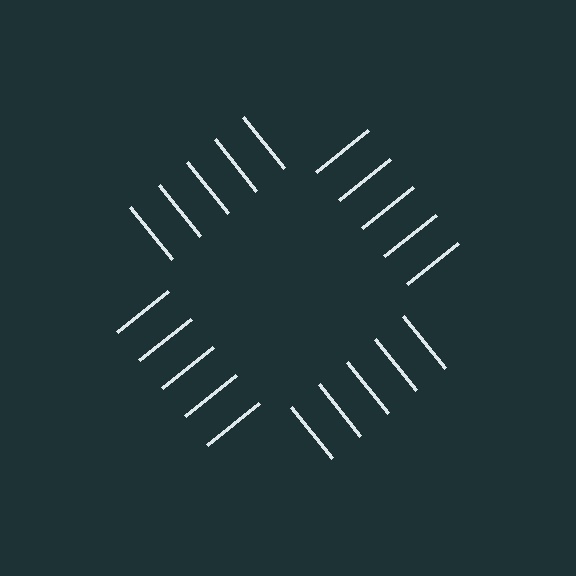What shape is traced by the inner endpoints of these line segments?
An illusory square — the line segments terminate on its edges but no continuous stroke is drawn.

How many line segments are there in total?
20 — 5 along each of the 4 edges.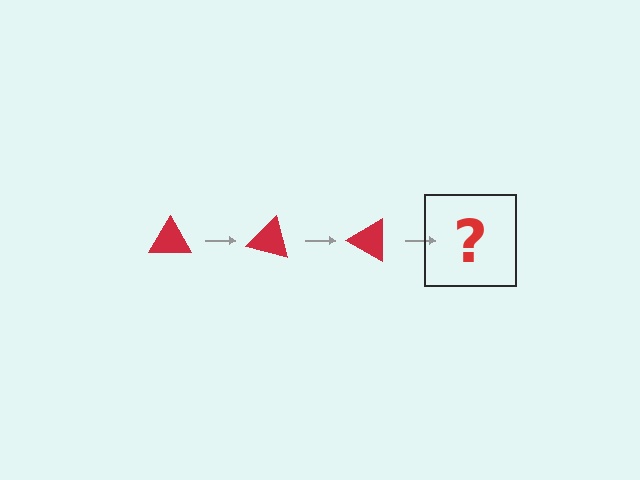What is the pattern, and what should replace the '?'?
The pattern is that the triangle rotates 15 degrees each step. The '?' should be a red triangle rotated 45 degrees.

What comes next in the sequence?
The next element should be a red triangle rotated 45 degrees.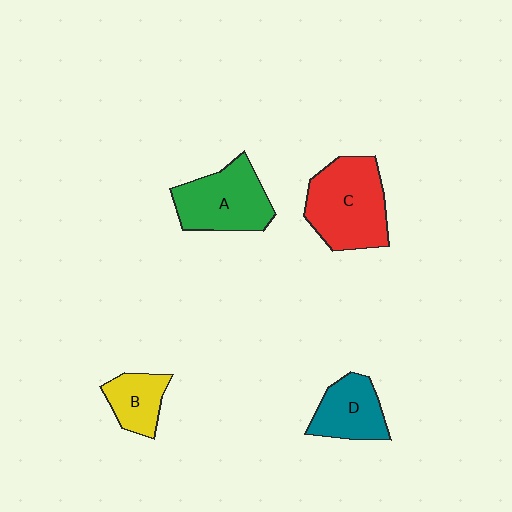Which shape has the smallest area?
Shape B (yellow).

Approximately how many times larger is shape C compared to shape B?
Approximately 2.1 times.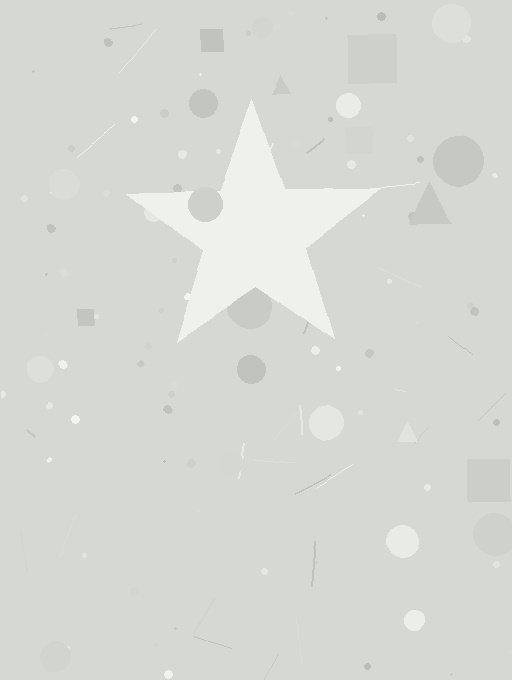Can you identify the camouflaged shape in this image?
The camouflaged shape is a star.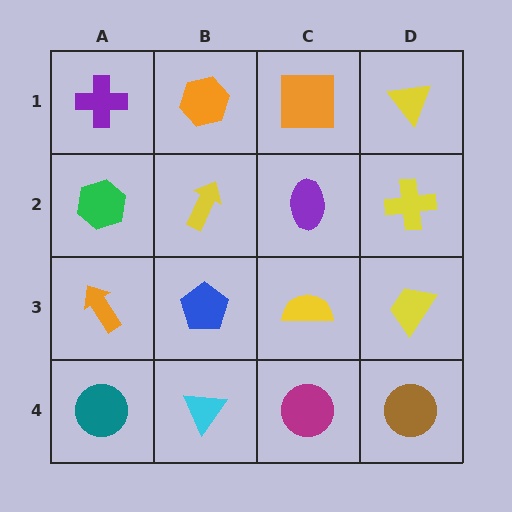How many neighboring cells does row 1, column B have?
3.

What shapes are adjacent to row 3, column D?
A yellow cross (row 2, column D), a brown circle (row 4, column D), a yellow semicircle (row 3, column C).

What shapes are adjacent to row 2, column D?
A yellow triangle (row 1, column D), a yellow trapezoid (row 3, column D), a purple ellipse (row 2, column C).